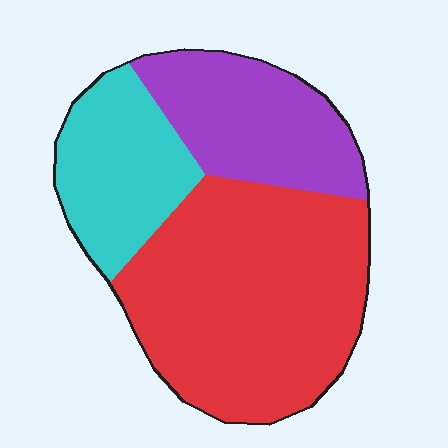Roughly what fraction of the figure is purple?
Purple covers 25% of the figure.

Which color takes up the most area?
Red, at roughly 55%.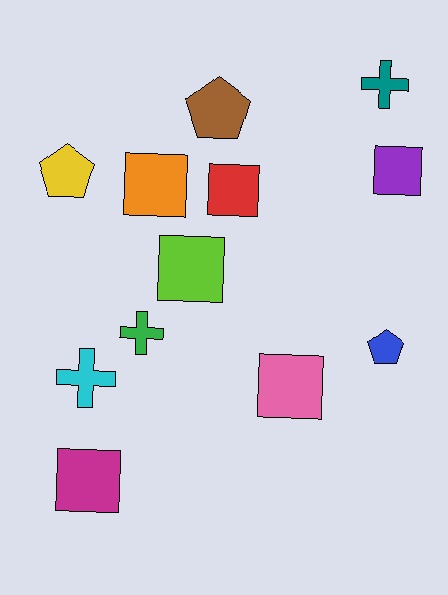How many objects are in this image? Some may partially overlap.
There are 12 objects.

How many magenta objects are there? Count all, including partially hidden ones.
There is 1 magenta object.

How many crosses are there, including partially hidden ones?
There are 3 crosses.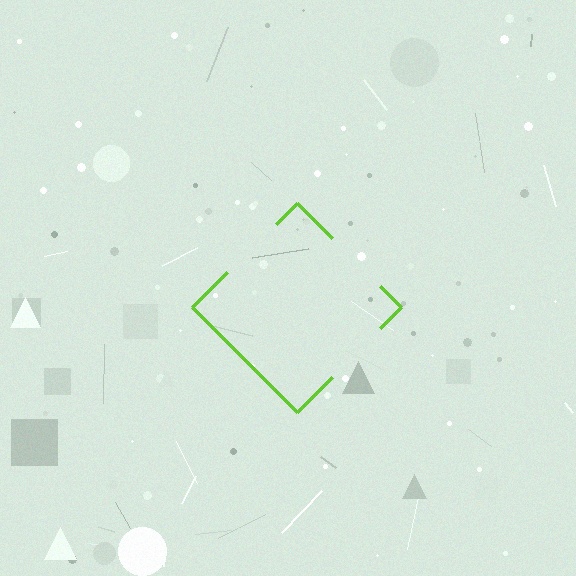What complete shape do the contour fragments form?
The contour fragments form a diamond.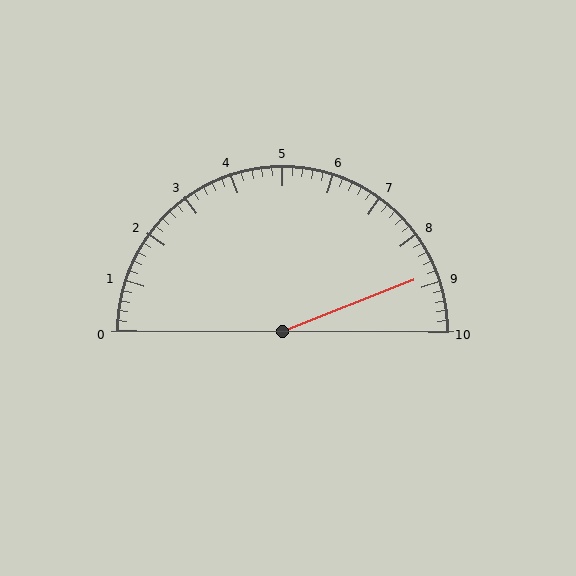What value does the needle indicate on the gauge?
The needle indicates approximately 8.8.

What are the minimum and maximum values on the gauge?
The gauge ranges from 0 to 10.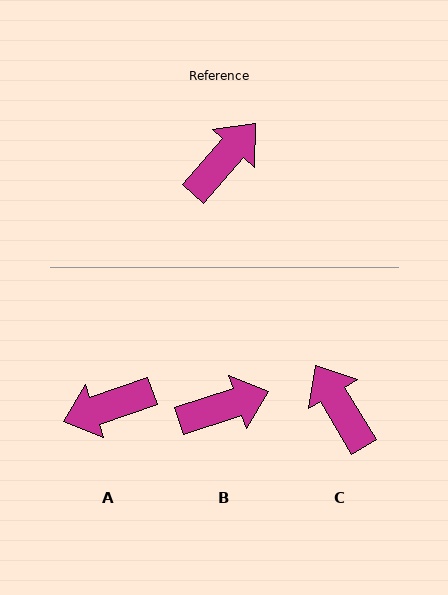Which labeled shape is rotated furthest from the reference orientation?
A, about 151 degrees away.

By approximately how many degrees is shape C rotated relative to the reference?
Approximately 72 degrees counter-clockwise.